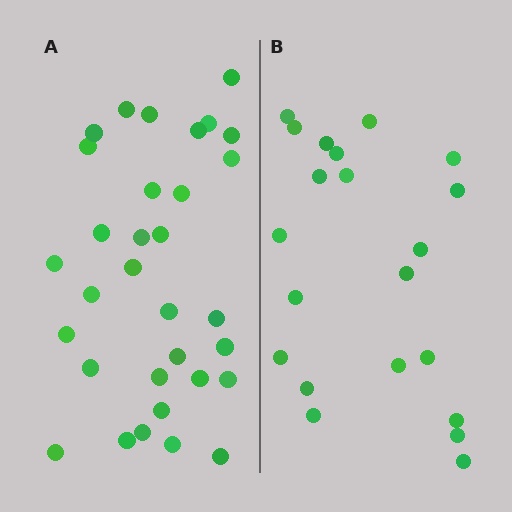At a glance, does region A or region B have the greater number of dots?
Region A (the left region) has more dots.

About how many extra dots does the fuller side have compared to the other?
Region A has roughly 12 or so more dots than region B.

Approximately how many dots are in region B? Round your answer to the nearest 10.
About 20 dots. (The exact count is 21, which rounds to 20.)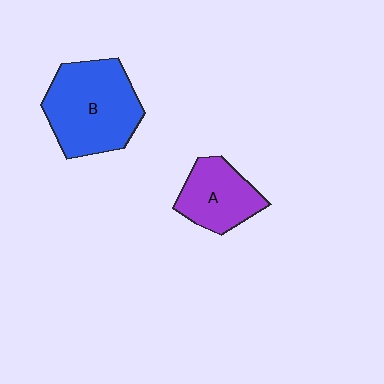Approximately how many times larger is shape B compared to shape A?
Approximately 1.6 times.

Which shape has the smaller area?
Shape A (purple).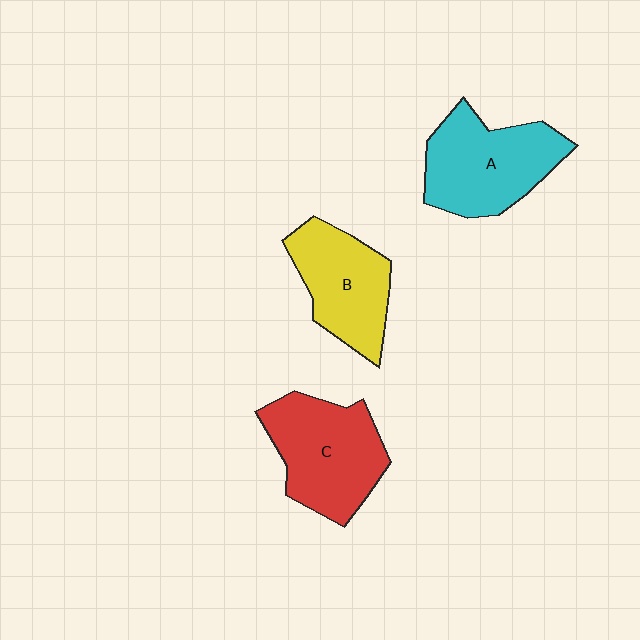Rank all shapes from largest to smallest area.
From largest to smallest: C (red), A (cyan), B (yellow).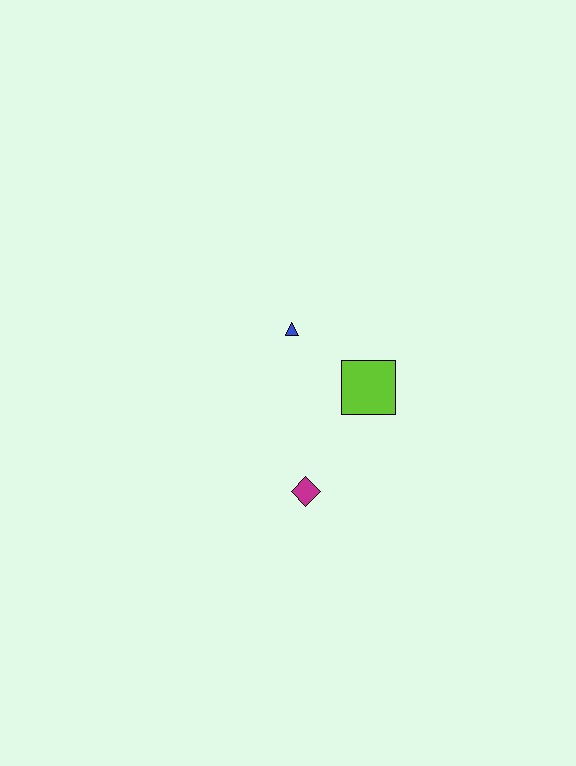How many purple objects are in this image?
There are no purple objects.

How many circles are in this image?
There are no circles.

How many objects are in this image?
There are 3 objects.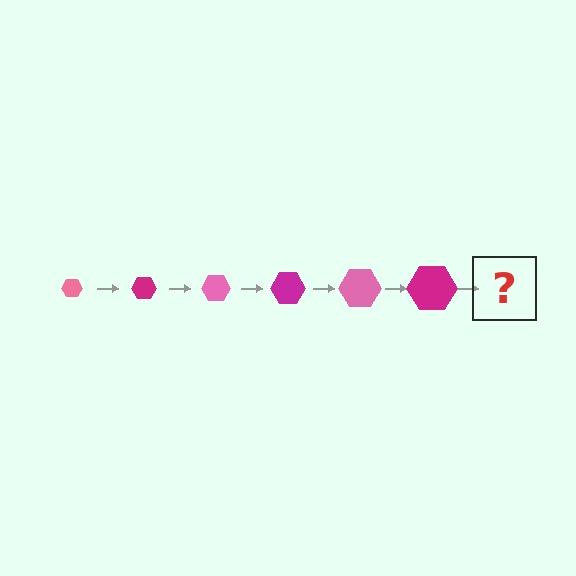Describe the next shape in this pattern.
It should be a pink hexagon, larger than the previous one.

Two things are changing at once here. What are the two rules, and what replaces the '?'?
The two rules are that the hexagon grows larger each step and the color cycles through pink and magenta. The '?' should be a pink hexagon, larger than the previous one.